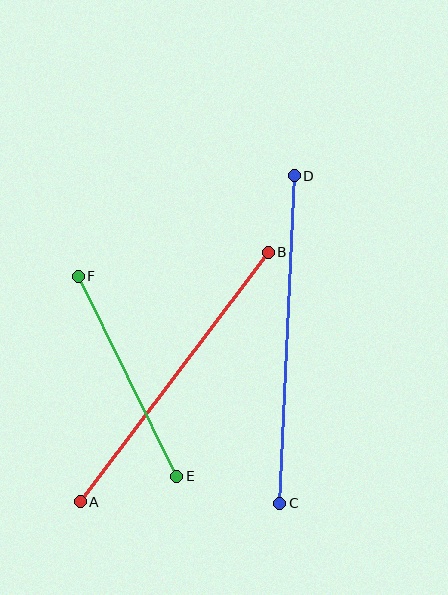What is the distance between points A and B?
The distance is approximately 312 pixels.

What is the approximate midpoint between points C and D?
The midpoint is at approximately (287, 339) pixels.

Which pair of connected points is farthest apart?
Points C and D are farthest apart.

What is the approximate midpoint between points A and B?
The midpoint is at approximately (174, 377) pixels.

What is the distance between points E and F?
The distance is approximately 223 pixels.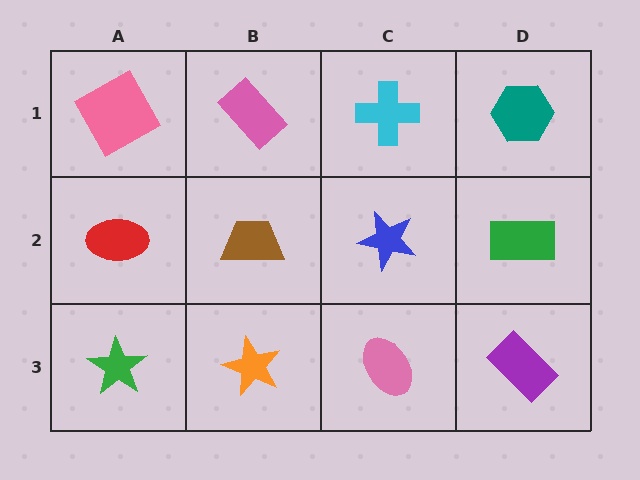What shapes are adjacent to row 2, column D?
A teal hexagon (row 1, column D), a purple rectangle (row 3, column D), a blue star (row 2, column C).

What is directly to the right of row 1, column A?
A pink rectangle.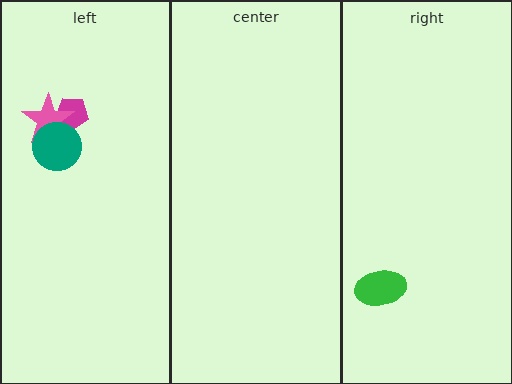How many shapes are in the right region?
1.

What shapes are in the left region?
The magenta pentagon, the pink star, the teal circle.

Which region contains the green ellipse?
The right region.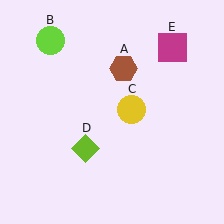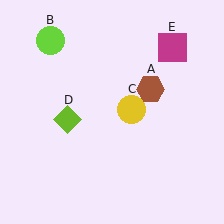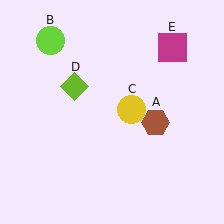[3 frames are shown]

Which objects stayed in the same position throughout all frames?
Lime circle (object B) and yellow circle (object C) and magenta square (object E) remained stationary.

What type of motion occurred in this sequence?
The brown hexagon (object A), lime diamond (object D) rotated clockwise around the center of the scene.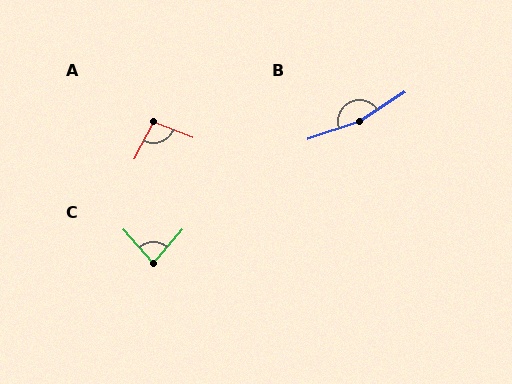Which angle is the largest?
B, at approximately 165 degrees.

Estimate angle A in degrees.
Approximately 97 degrees.